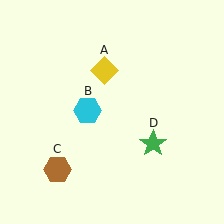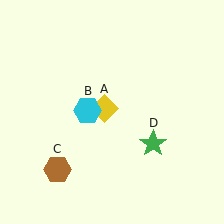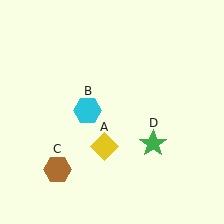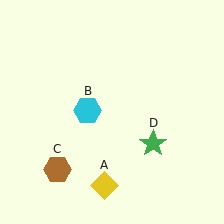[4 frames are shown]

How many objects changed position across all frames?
1 object changed position: yellow diamond (object A).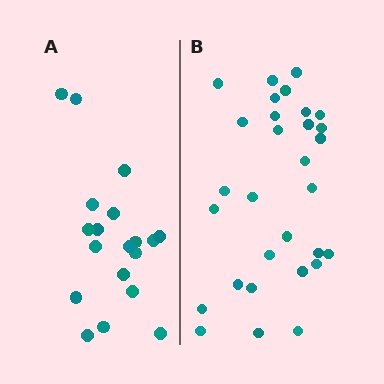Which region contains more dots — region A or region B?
Region B (the right region) has more dots.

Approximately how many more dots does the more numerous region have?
Region B has roughly 12 or so more dots than region A.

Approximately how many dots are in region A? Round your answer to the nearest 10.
About 20 dots. (The exact count is 19, which rounds to 20.)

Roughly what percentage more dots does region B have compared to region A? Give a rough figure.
About 60% more.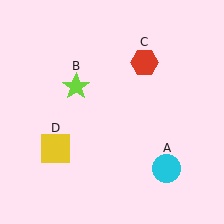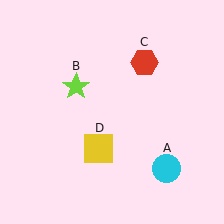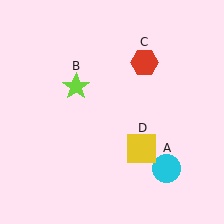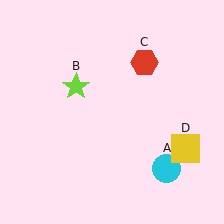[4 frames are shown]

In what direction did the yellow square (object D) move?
The yellow square (object D) moved right.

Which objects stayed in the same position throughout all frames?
Cyan circle (object A) and lime star (object B) and red hexagon (object C) remained stationary.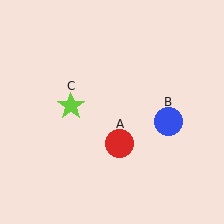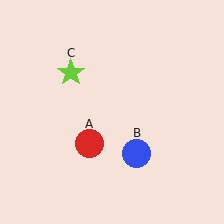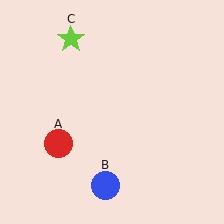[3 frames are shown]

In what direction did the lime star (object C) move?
The lime star (object C) moved up.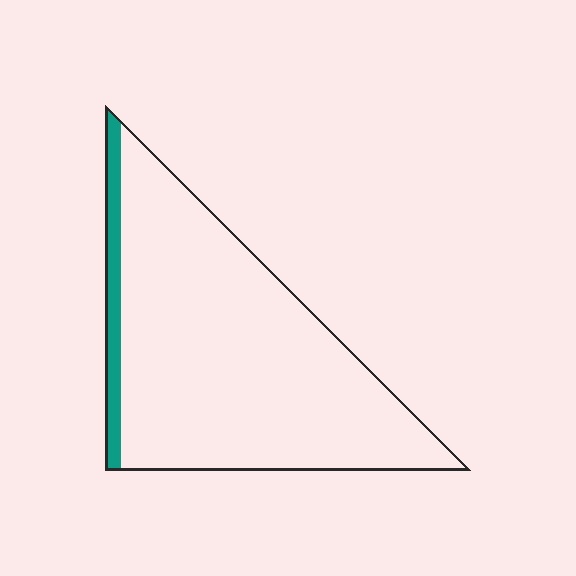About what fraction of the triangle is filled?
About one tenth (1/10).